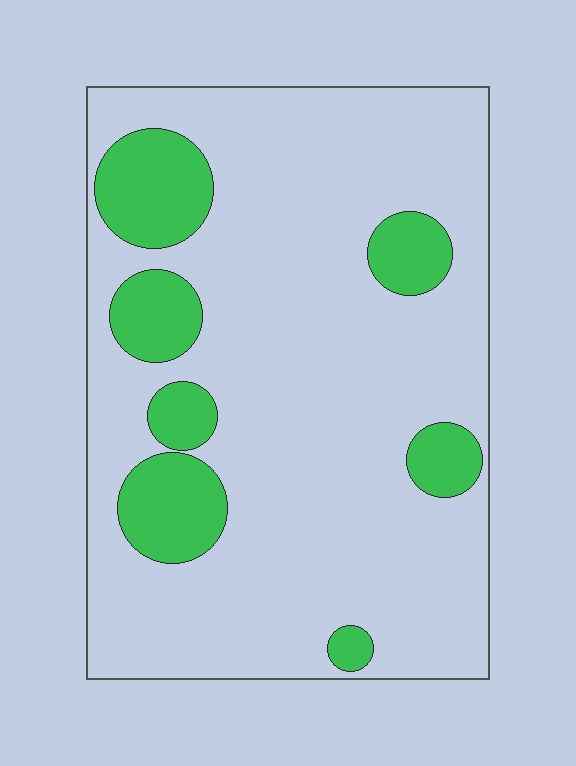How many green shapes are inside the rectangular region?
7.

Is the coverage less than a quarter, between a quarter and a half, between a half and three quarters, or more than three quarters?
Less than a quarter.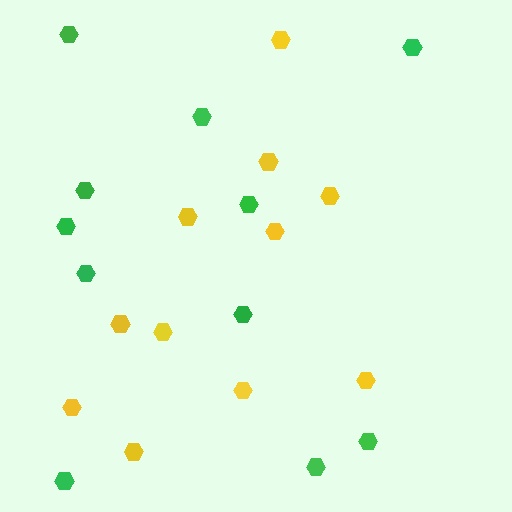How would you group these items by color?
There are 2 groups: one group of green hexagons (11) and one group of yellow hexagons (11).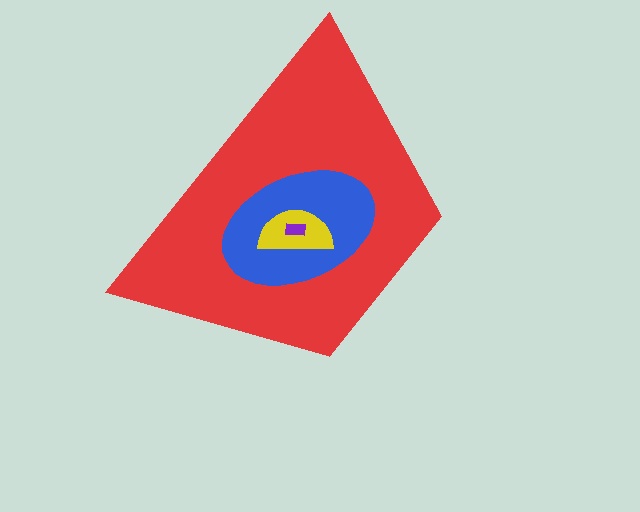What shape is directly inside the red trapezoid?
The blue ellipse.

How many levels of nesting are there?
4.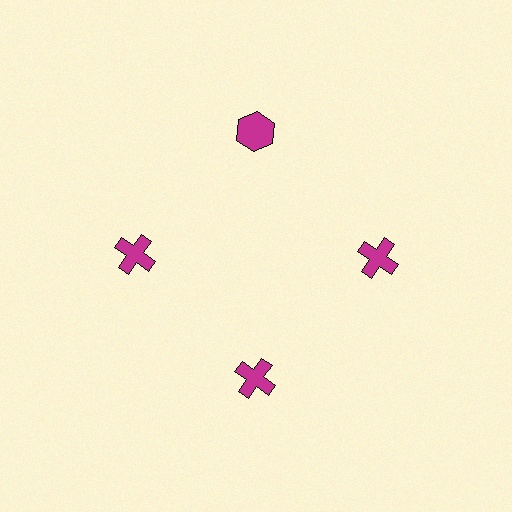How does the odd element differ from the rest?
It has a different shape: hexagon instead of cross.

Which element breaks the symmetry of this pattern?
The magenta hexagon at roughly the 12 o'clock position breaks the symmetry. All other shapes are magenta crosses.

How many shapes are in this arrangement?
There are 4 shapes arranged in a ring pattern.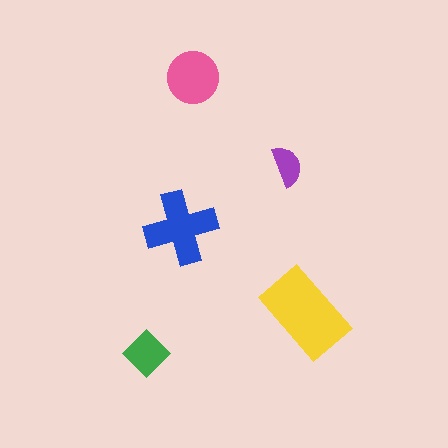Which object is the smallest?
The purple semicircle.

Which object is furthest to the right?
The yellow rectangle is rightmost.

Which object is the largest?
The yellow rectangle.